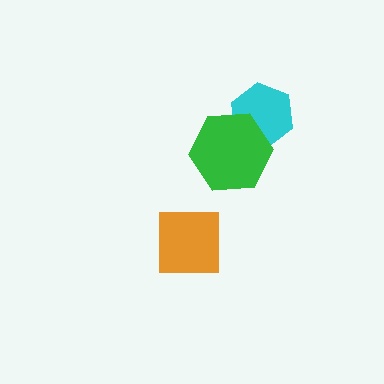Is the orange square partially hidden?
No, no other shape covers it.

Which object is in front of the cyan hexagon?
The green hexagon is in front of the cyan hexagon.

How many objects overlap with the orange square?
0 objects overlap with the orange square.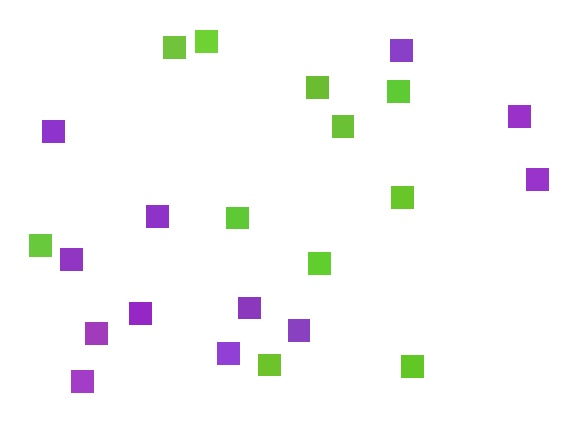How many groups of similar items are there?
There are 2 groups: one group of purple squares (12) and one group of lime squares (11).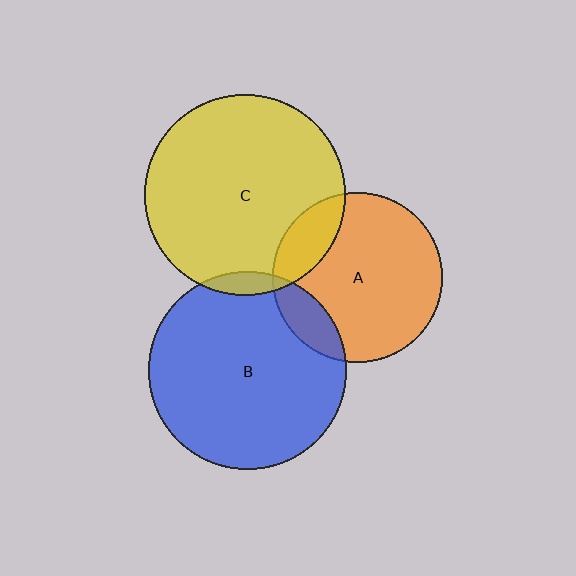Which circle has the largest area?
Circle C (yellow).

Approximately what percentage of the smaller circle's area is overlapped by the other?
Approximately 5%.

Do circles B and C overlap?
Yes.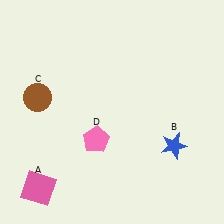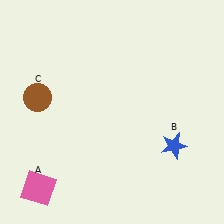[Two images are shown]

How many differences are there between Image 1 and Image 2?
There is 1 difference between the two images.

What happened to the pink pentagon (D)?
The pink pentagon (D) was removed in Image 2. It was in the bottom-left area of Image 1.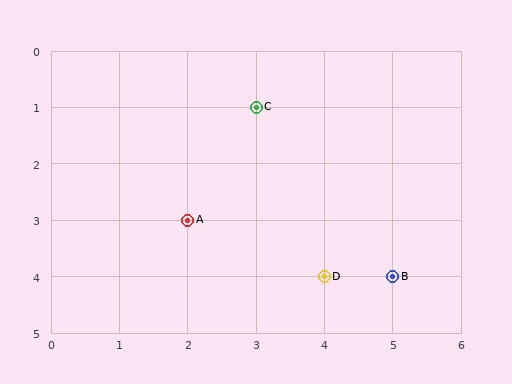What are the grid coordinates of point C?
Point C is at grid coordinates (3, 1).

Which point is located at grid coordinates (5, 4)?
Point B is at (5, 4).